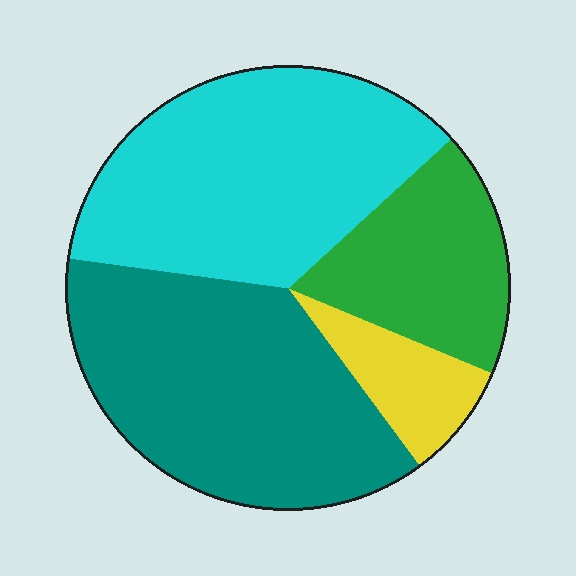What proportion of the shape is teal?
Teal takes up about three eighths (3/8) of the shape.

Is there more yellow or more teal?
Teal.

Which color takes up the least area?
Yellow, at roughly 10%.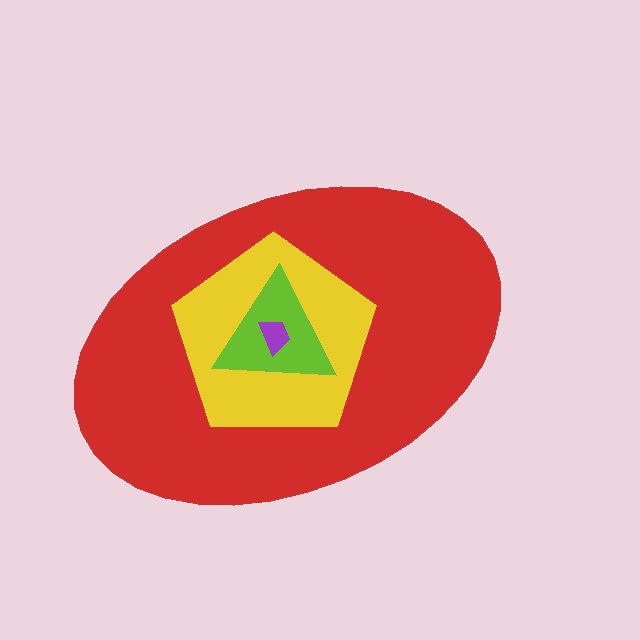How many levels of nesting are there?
4.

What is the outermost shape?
The red ellipse.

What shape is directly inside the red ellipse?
The yellow pentagon.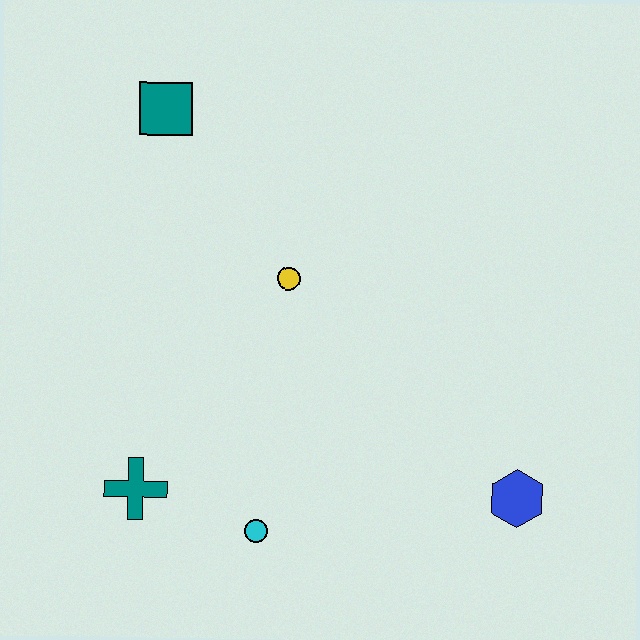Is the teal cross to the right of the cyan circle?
No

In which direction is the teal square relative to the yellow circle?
The teal square is above the yellow circle.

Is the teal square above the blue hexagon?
Yes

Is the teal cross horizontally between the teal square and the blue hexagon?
No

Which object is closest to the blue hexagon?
The cyan circle is closest to the blue hexagon.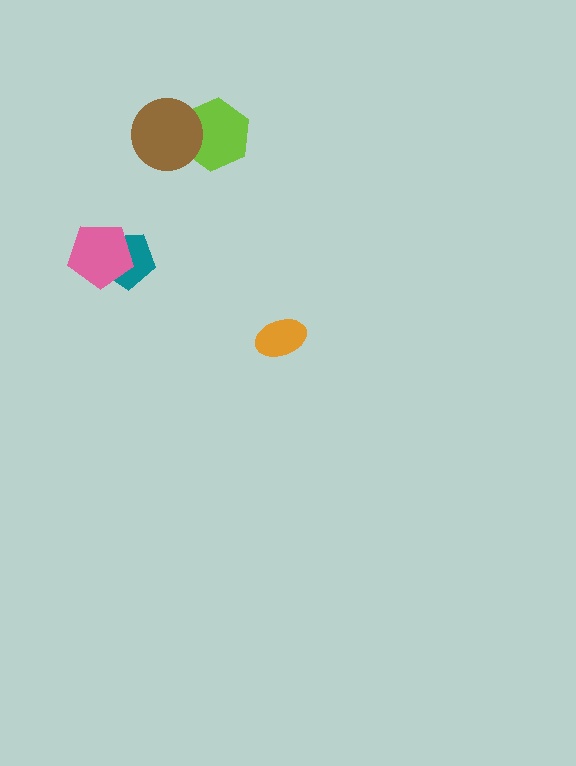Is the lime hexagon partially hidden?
Yes, it is partially covered by another shape.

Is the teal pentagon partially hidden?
Yes, it is partially covered by another shape.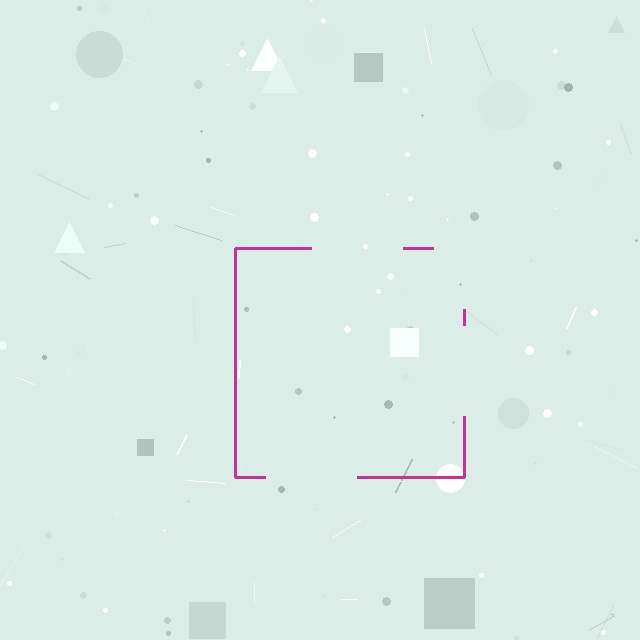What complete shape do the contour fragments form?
The contour fragments form a square.